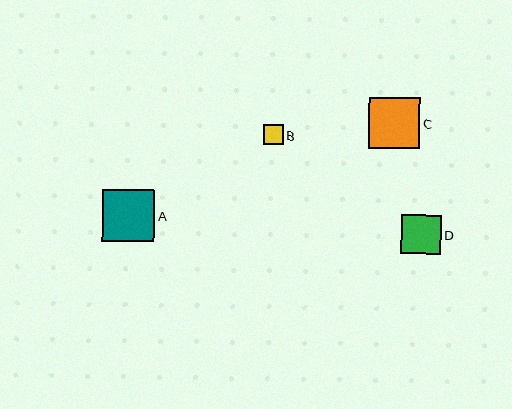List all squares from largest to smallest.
From largest to smallest: A, C, D, B.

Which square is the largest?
Square A is the largest with a size of approximately 52 pixels.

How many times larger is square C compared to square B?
Square C is approximately 2.5 times the size of square B.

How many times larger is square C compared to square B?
Square C is approximately 2.5 times the size of square B.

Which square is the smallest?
Square B is the smallest with a size of approximately 20 pixels.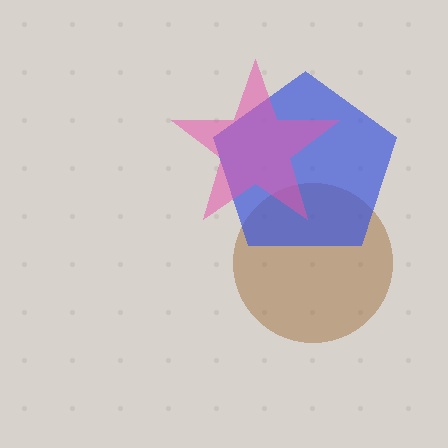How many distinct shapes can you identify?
There are 3 distinct shapes: a brown circle, a blue pentagon, a pink star.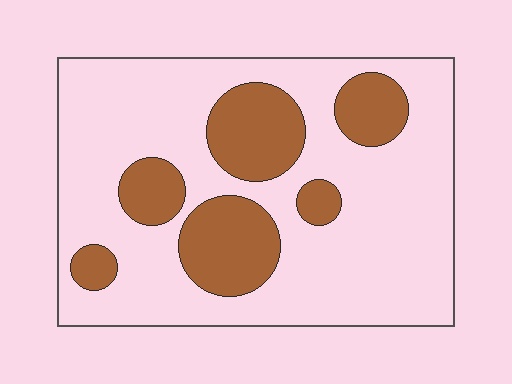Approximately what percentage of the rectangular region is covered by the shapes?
Approximately 25%.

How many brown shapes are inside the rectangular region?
6.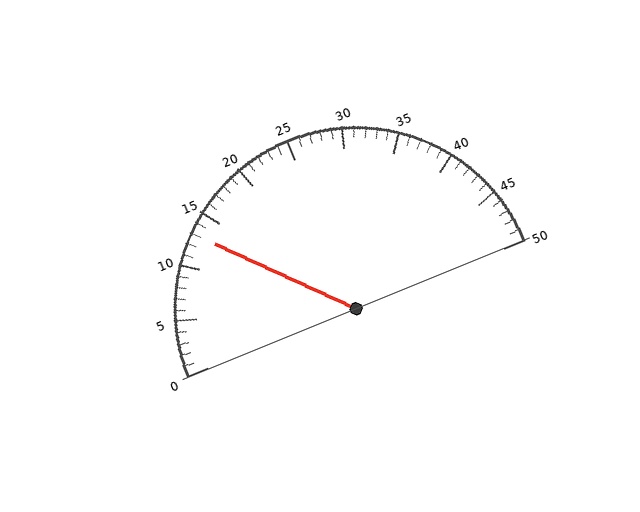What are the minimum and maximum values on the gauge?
The gauge ranges from 0 to 50.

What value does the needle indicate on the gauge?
The needle indicates approximately 13.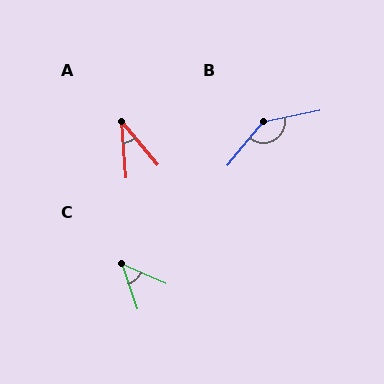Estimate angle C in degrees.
Approximately 48 degrees.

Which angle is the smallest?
A, at approximately 35 degrees.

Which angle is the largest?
B, at approximately 141 degrees.